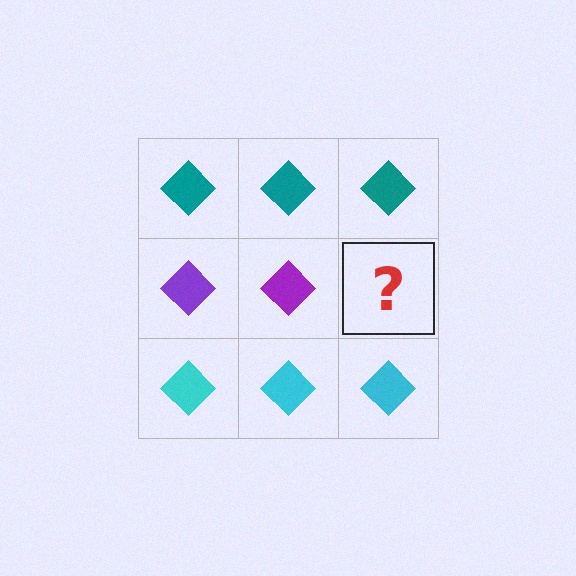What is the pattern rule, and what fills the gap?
The rule is that each row has a consistent color. The gap should be filled with a purple diamond.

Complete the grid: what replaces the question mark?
The question mark should be replaced with a purple diamond.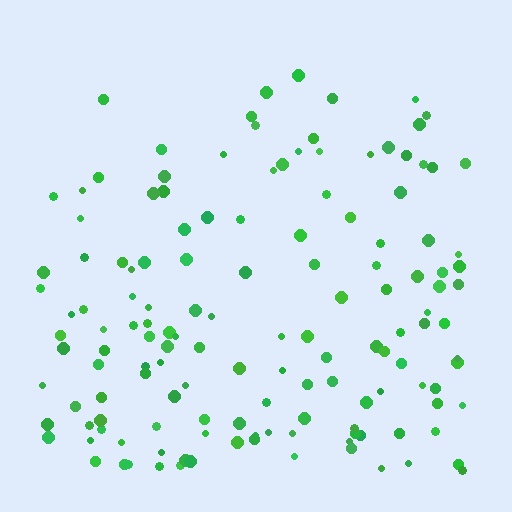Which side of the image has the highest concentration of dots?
The bottom.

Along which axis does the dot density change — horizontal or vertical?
Vertical.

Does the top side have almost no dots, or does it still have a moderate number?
Still a moderate number, just noticeably fewer than the bottom.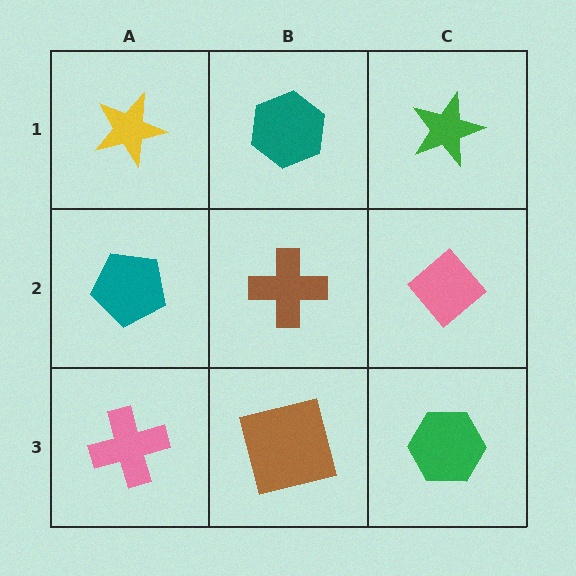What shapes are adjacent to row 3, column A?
A teal pentagon (row 2, column A), a brown square (row 3, column B).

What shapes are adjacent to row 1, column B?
A brown cross (row 2, column B), a yellow star (row 1, column A), a green star (row 1, column C).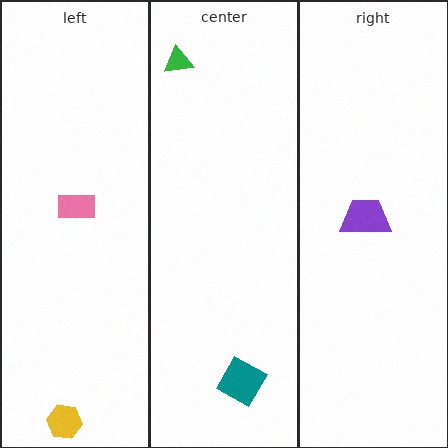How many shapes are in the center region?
2.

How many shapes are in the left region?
2.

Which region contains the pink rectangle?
The left region.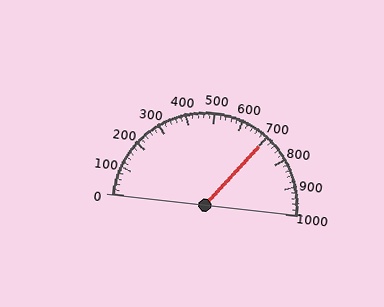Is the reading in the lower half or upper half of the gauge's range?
The reading is in the upper half of the range (0 to 1000).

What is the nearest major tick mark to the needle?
The nearest major tick mark is 700.